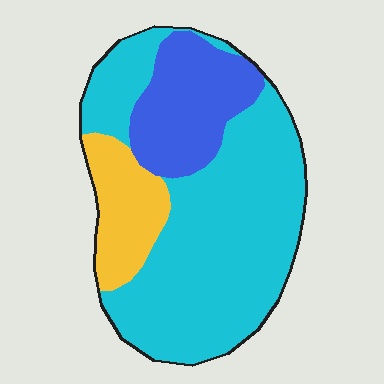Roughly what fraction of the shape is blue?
Blue covers 21% of the shape.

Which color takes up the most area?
Cyan, at roughly 65%.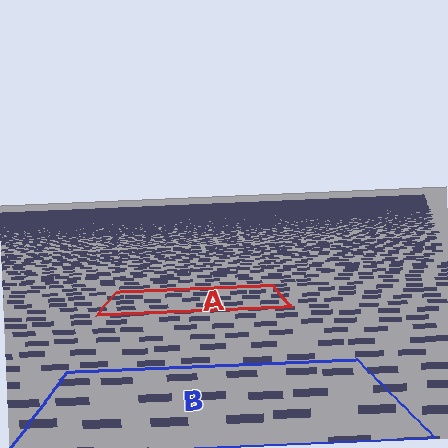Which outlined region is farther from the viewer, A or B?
Region A is farther from the viewer — the texture elements inside it appear smaller and more densely packed.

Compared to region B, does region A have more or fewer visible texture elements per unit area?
Region A has more texture elements per unit area — they are packed more densely because it is farther away.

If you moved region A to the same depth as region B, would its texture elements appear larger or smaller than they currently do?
They would appear larger. At a closer depth, the same texture elements are projected at a bigger on-screen size.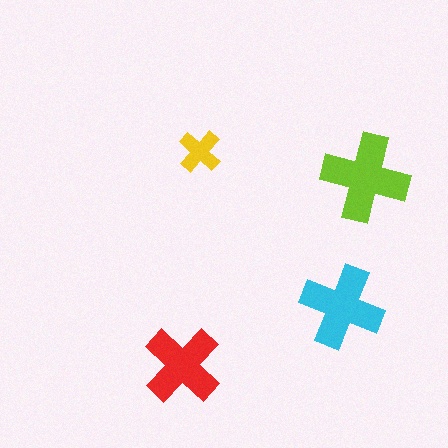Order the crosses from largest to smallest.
the lime one, the cyan one, the red one, the yellow one.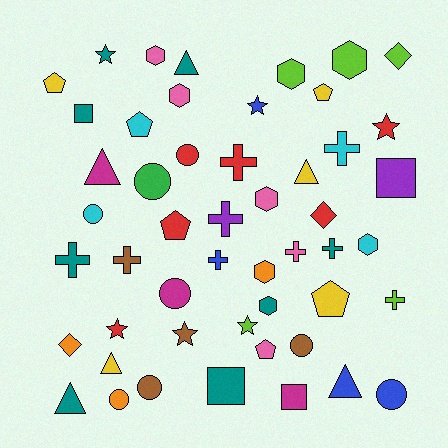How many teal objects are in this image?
There are 8 teal objects.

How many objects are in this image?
There are 50 objects.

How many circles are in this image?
There are 8 circles.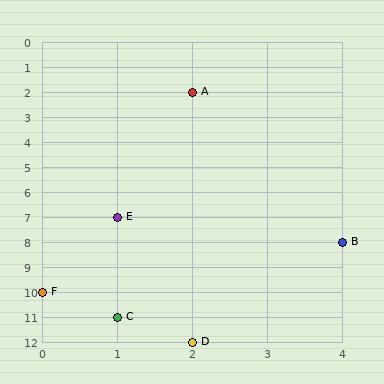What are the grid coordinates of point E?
Point E is at grid coordinates (1, 7).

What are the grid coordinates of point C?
Point C is at grid coordinates (1, 11).